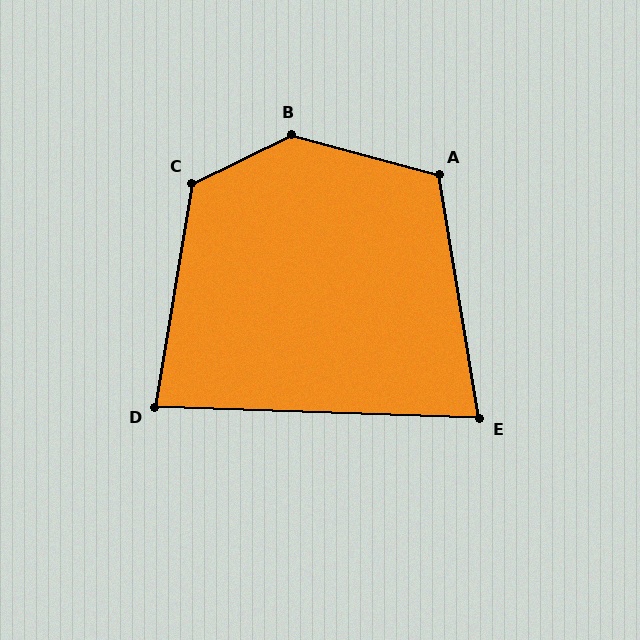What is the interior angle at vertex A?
Approximately 115 degrees (obtuse).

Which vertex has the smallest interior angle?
E, at approximately 79 degrees.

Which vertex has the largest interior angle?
B, at approximately 139 degrees.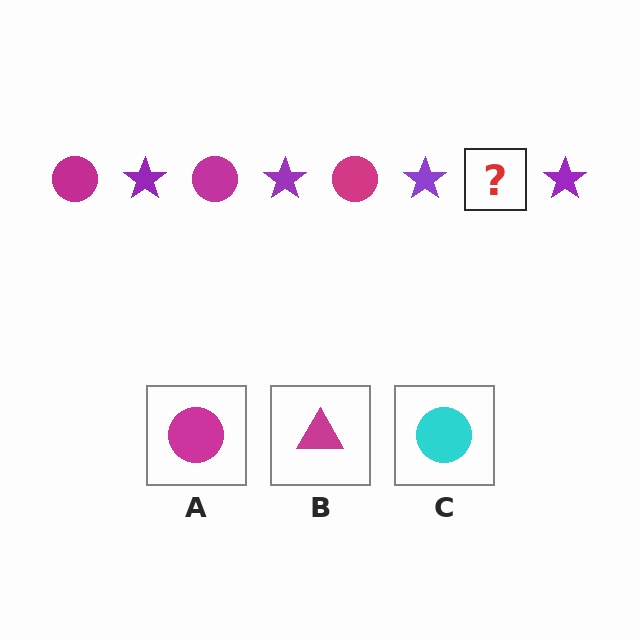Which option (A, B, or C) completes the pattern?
A.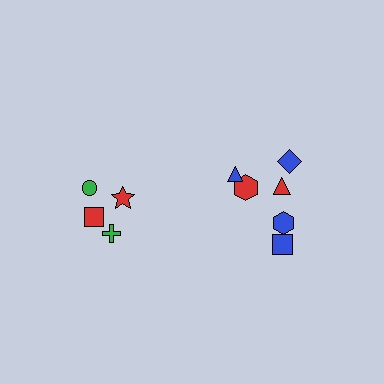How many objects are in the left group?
There are 4 objects.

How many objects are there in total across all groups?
There are 10 objects.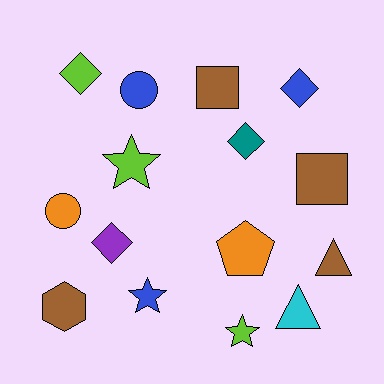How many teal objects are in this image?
There is 1 teal object.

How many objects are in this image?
There are 15 objects.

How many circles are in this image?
There are 2 circles.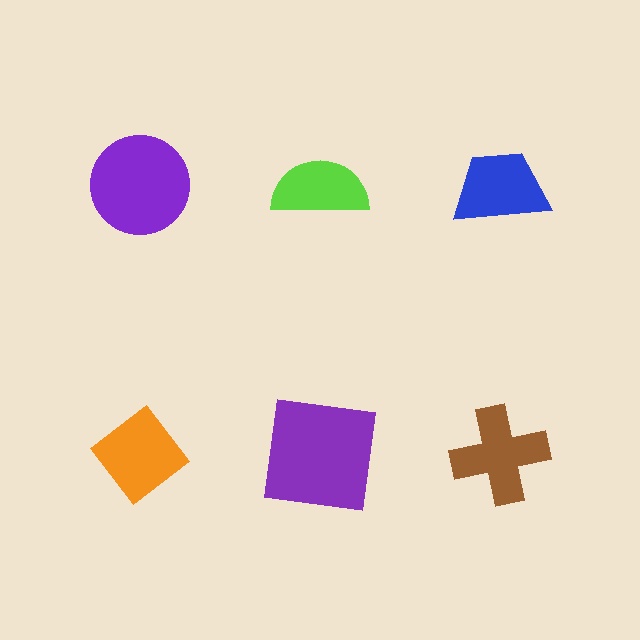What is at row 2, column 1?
An orange diamond.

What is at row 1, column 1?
A purple circle.